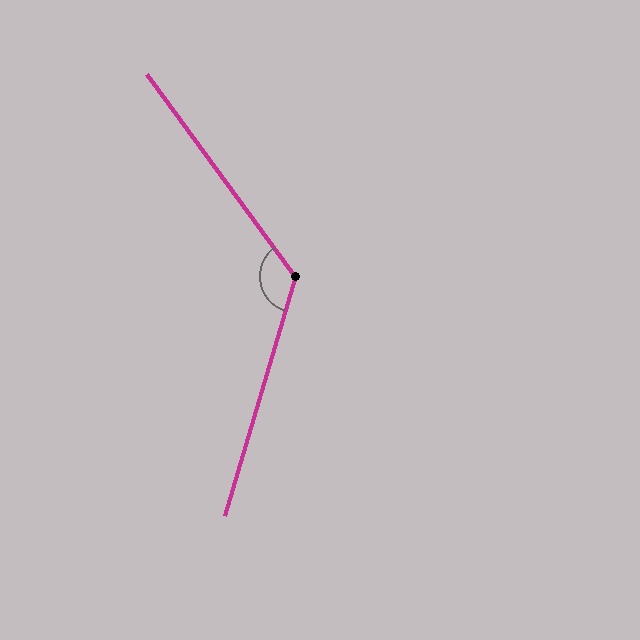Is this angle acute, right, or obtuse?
It is obtuse.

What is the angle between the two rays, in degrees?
Approximately 128 degrees.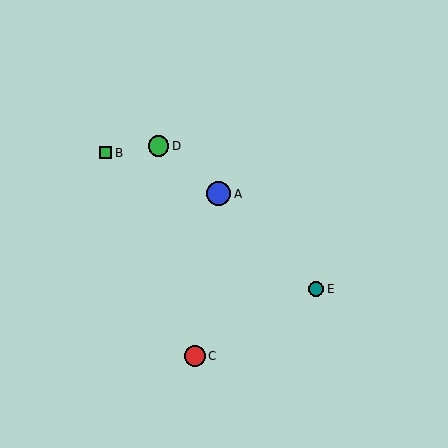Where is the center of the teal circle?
The center of the teal circle is at (316, 289).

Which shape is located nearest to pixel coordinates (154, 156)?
The green circle (labeled D) at (159, 146) is nearest to that location.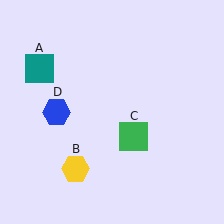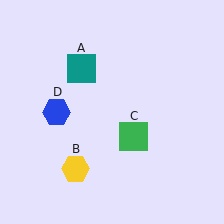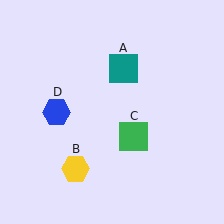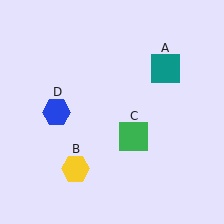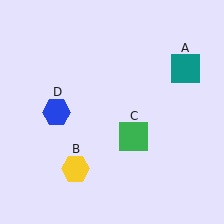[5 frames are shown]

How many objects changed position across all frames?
1 object changed position: teal square (object A).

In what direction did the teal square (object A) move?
The teal square (object A) moved right.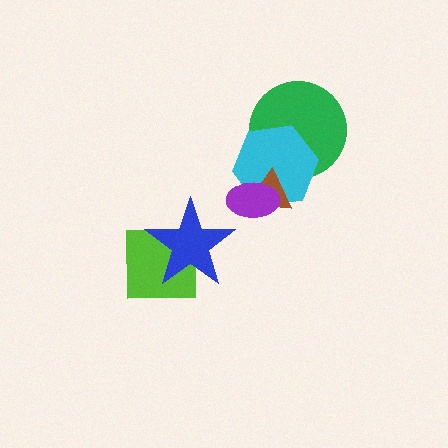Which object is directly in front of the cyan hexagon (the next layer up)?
The brown triangle is directly in front of the cyan hexagon.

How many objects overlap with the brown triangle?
2 objects overlap with the brown triangle.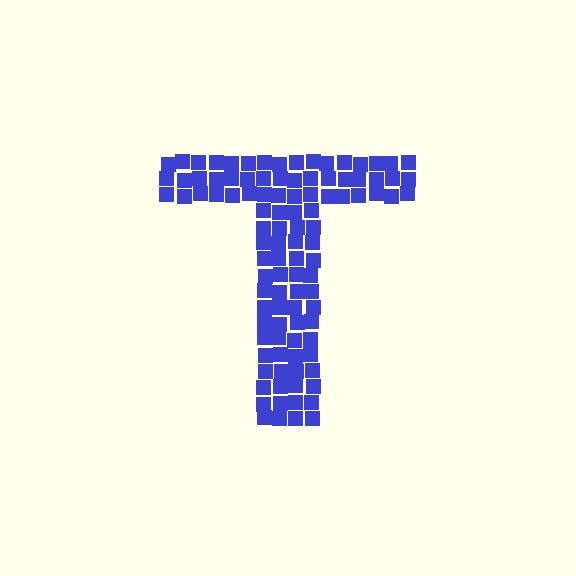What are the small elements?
The small elements are squares.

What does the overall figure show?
The overall figure shows the letter T.